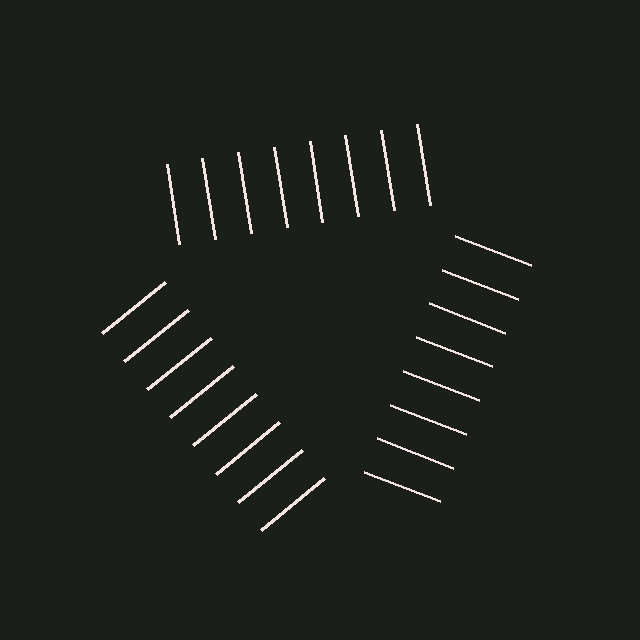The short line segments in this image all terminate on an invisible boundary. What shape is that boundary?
An illusory triangle — the line segments terminate on its edges but no continuous stroke is drawn.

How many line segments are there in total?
24 — 8 along each of the 3 edges.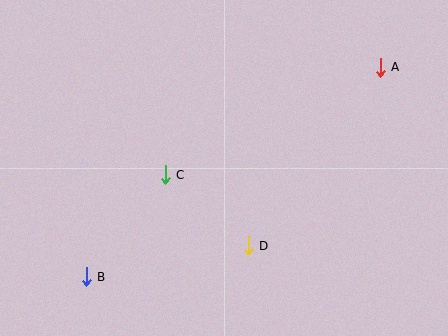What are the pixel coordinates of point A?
Point A is at (380, 67).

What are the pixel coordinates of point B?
Point B is at (86, 277).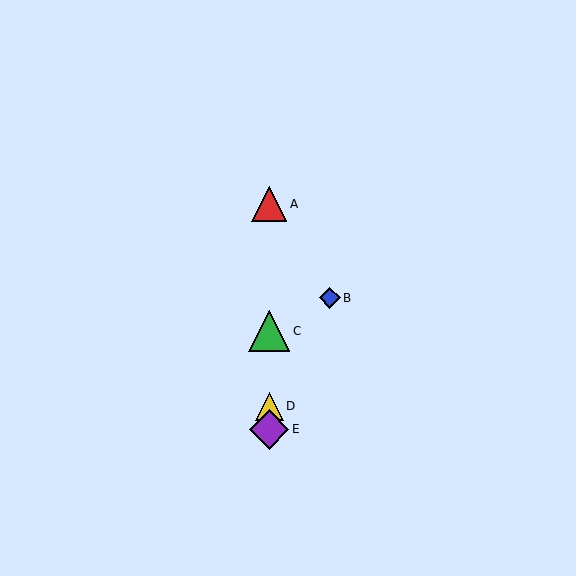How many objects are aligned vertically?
4 objects (A, C, D, E) are aligned vertically.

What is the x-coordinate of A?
Object A is at x≈269.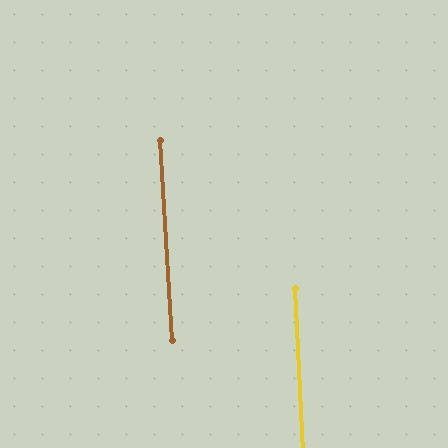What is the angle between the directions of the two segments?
Approximately 1 degree.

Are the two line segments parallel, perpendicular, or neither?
Parallel — their directions differ by only 0.8°.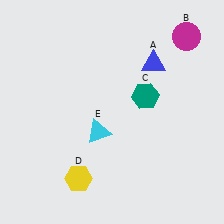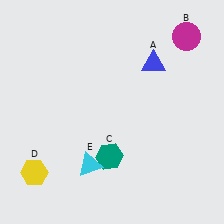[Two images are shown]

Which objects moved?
The objects that moved are: the teal hexagon (C), the yellow hexagon (D), the cyan triangle (E).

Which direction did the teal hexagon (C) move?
The teal hexagon (C) moved down.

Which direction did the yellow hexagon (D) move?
The yellow hexagon (D) moved left.